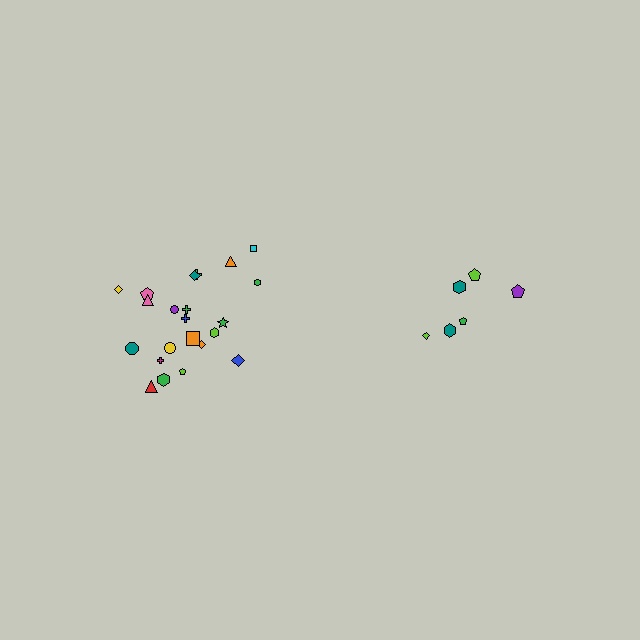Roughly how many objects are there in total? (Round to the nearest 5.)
Roughly 30 objects in total.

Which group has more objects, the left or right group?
The left group.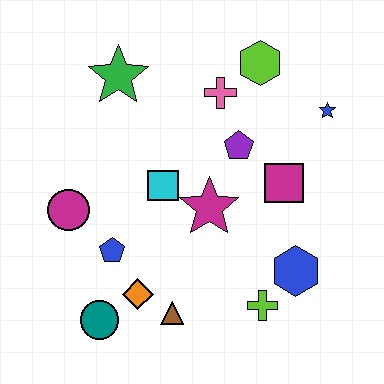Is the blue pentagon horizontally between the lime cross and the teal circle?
Yes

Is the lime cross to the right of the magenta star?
Yes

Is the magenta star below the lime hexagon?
Yes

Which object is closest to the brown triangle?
The orange diamond is closest to the brown triangle.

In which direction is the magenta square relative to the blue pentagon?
The magenta square is to the right of the blue pentagon.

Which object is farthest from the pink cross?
The teal circle is farthest from the pink cross.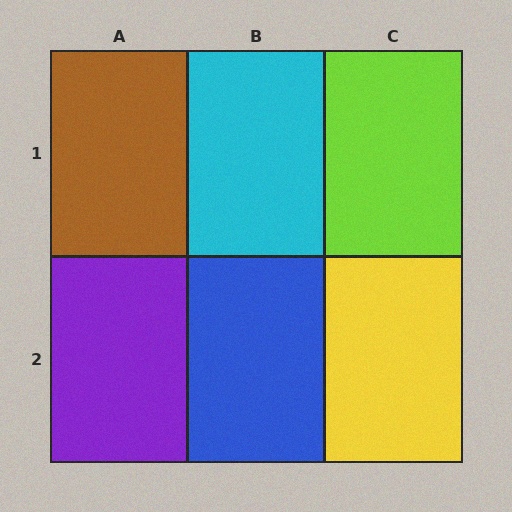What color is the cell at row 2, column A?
Purple.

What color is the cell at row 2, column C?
Yellow.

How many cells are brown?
1 cell is brown.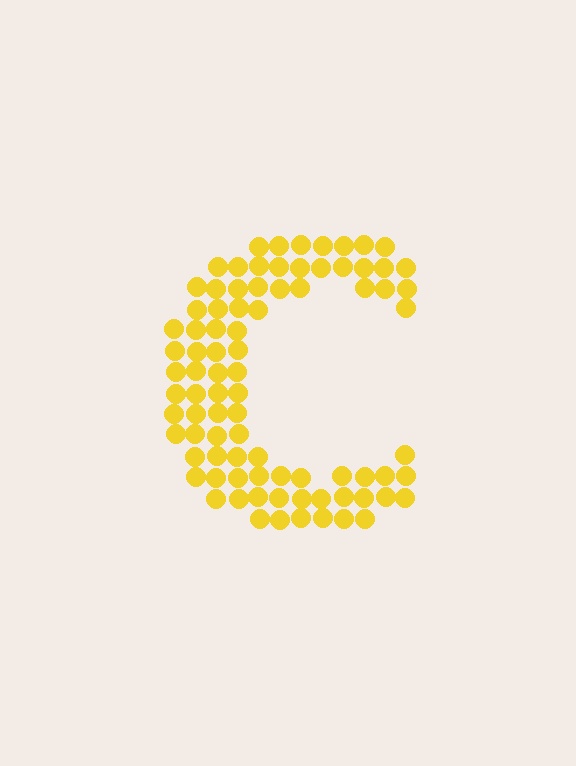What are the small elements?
The small elements are circles.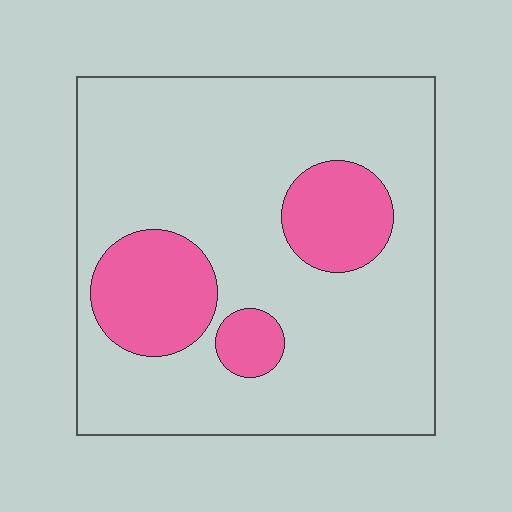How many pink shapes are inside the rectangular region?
3.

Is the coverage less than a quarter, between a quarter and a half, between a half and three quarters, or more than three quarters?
Less than a quarter.